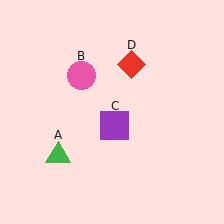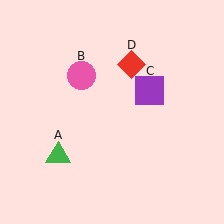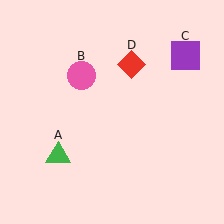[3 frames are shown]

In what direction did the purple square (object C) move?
The purple square (object C) moved up and to the right.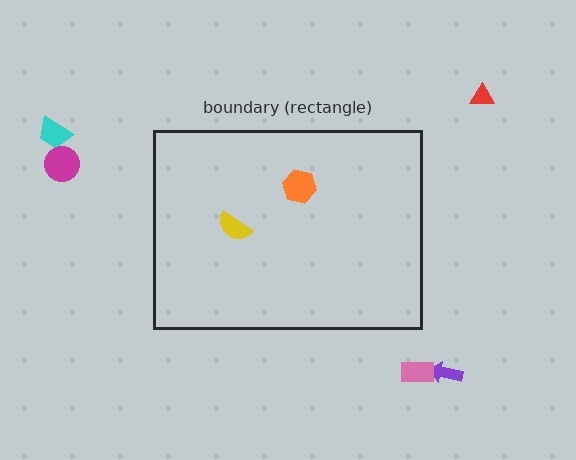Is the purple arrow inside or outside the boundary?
Outside.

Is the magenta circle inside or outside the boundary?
Outside.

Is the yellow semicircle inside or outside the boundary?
Inside.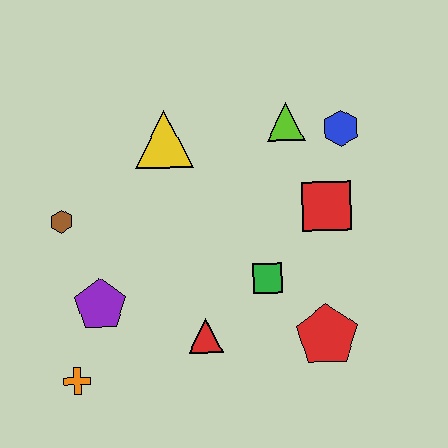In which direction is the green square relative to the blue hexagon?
The green square is below the blue hexagon.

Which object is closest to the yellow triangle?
The lime triangle is closest to the yellow triangle.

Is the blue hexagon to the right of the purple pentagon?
Yes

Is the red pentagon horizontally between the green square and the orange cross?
No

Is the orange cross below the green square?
Yes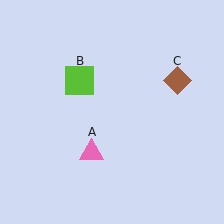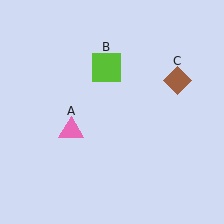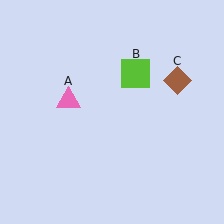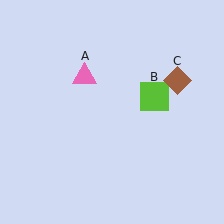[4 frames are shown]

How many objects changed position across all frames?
2 objects changed position: pink triangle (object A), lime square (object B).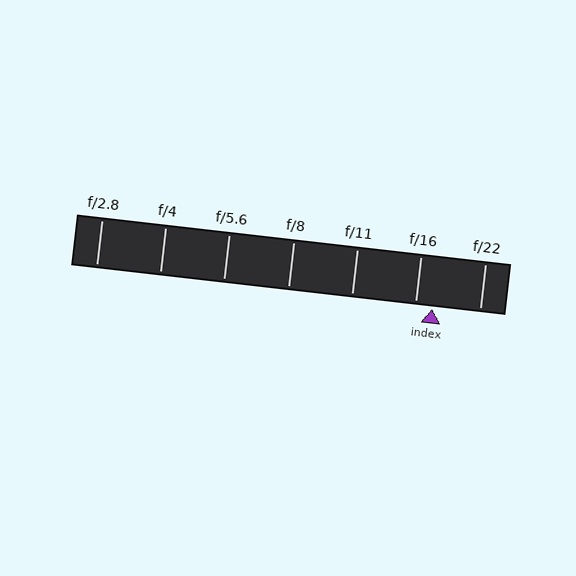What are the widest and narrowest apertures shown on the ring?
The widest aperture shown is f/2.8 and the narrowest is f/22.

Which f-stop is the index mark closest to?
The index mark is closest to f/16.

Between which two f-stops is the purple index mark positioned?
The index mark is between f/16 and f/22.